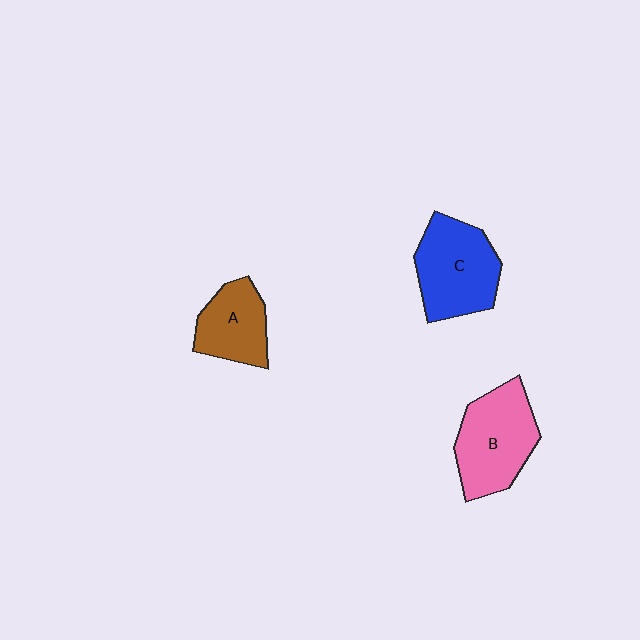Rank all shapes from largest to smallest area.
From largest to smallest: C (blue), B (pink), A (brown).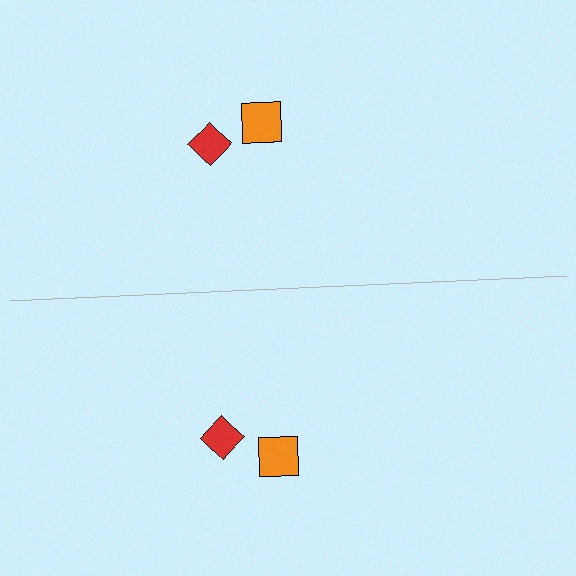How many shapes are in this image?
There are 4 shapes in this image.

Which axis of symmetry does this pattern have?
The pattern has a horizontal axis of symmetry running through the center of the image.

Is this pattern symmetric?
Yes, this pattern has bilateral (reflection) symmetry.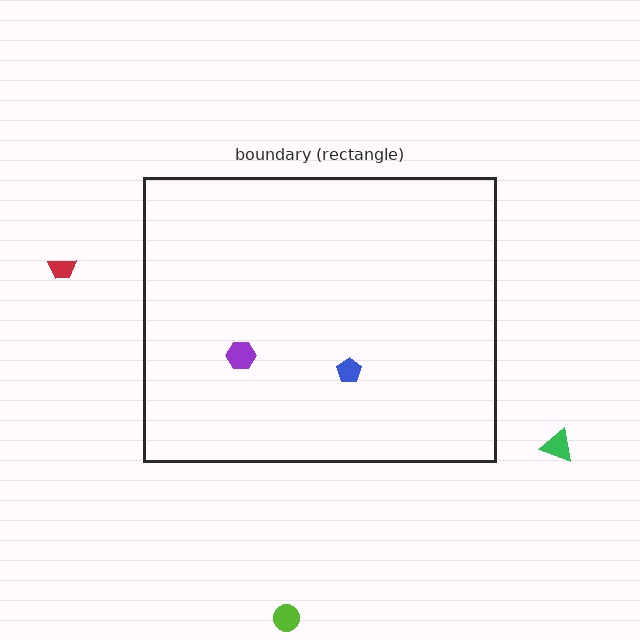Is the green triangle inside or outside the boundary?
Outside.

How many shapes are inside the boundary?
2 inside, 3 outside.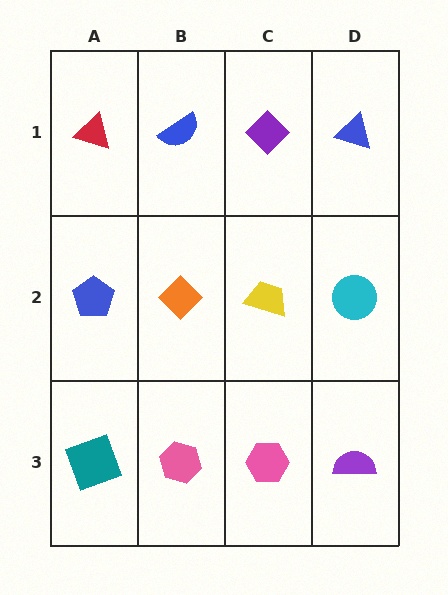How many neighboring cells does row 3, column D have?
2.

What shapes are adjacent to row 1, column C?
A yellow trapezoid (row 2, column C), a blue semicircle (row 1, column B), a blue triangle (row 1, column D).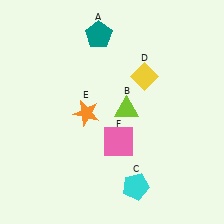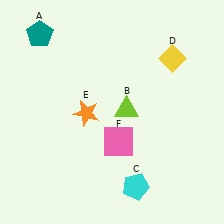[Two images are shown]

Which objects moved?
The objects that moved are: the teal pentagon (A), the yellow diamond (D).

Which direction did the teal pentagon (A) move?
The teal pentagon (A) moved left.